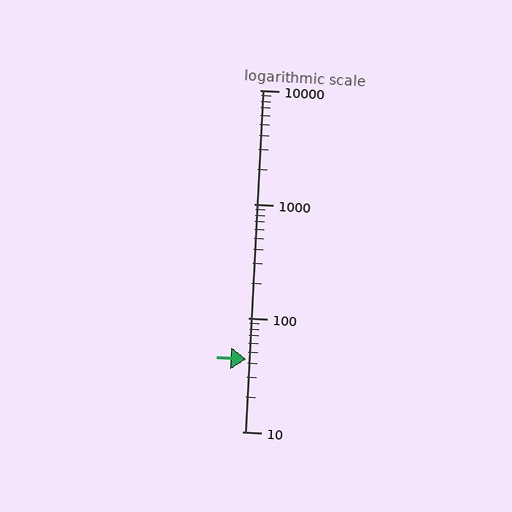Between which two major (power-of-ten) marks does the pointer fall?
The pointer is between 10 and 100.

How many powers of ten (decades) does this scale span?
The scale spans 3 decades, from 10 to 10000.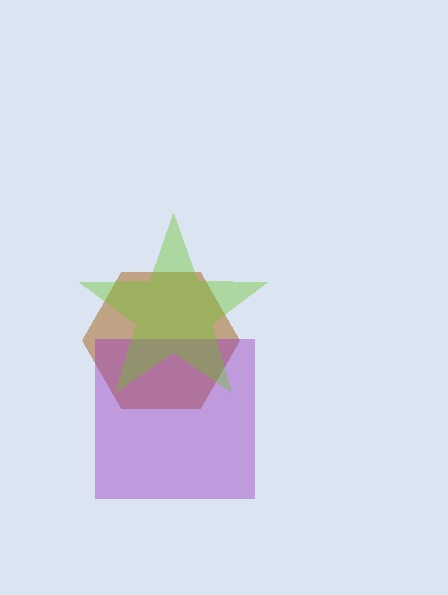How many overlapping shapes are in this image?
There are 3 overlapping shapes in the image.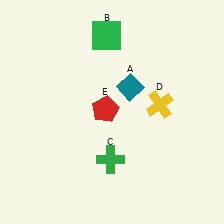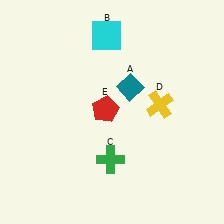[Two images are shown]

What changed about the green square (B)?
In Image 1, B is green. In Image 2, it changed to cyan.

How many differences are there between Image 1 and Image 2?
There is 1 difference between the two images.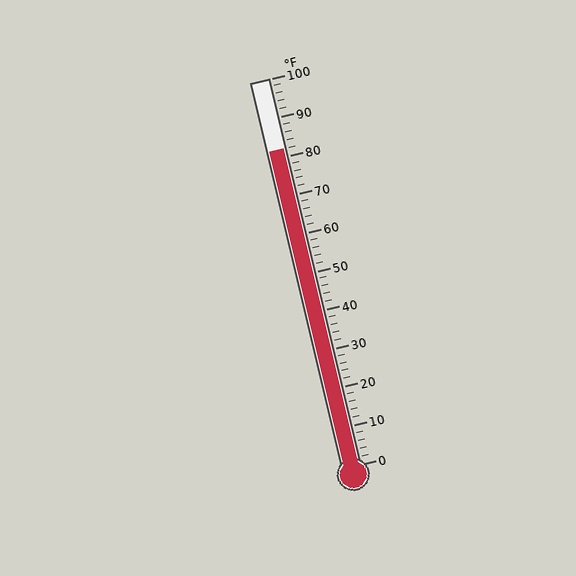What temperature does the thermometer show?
The thermometer shows approximately 82°F.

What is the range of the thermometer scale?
The thermometer scale ranges from 0°F to 100°F.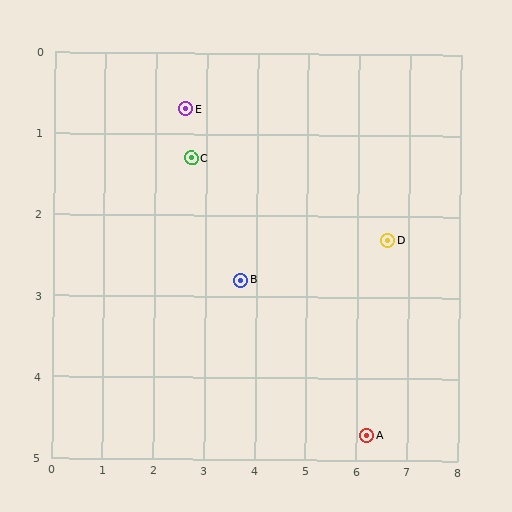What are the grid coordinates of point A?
Point A is at approximately (6.2, 4.7).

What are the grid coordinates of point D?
Point D is at approximately (6.6, 2.3).